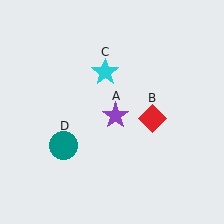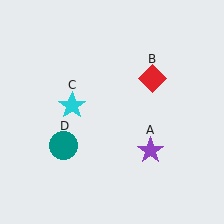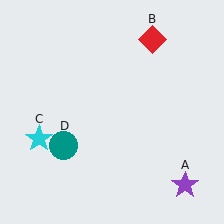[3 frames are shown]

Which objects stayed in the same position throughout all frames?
Teal circle (object D) remained stationary.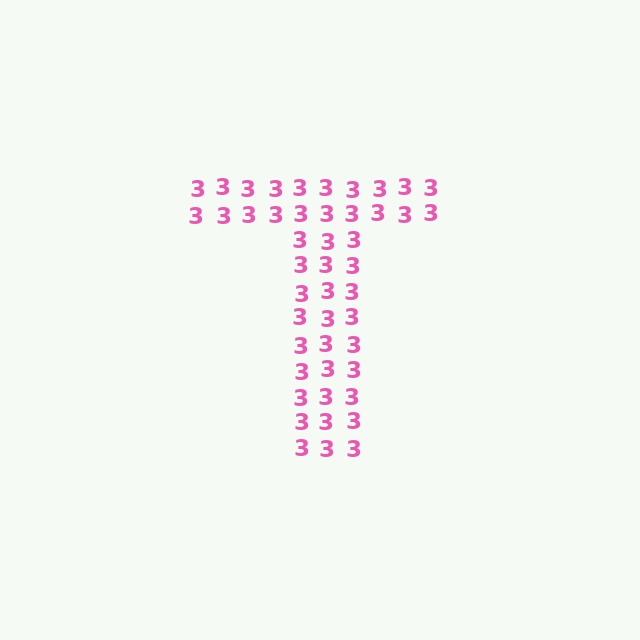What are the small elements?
The small elements are digit 3's.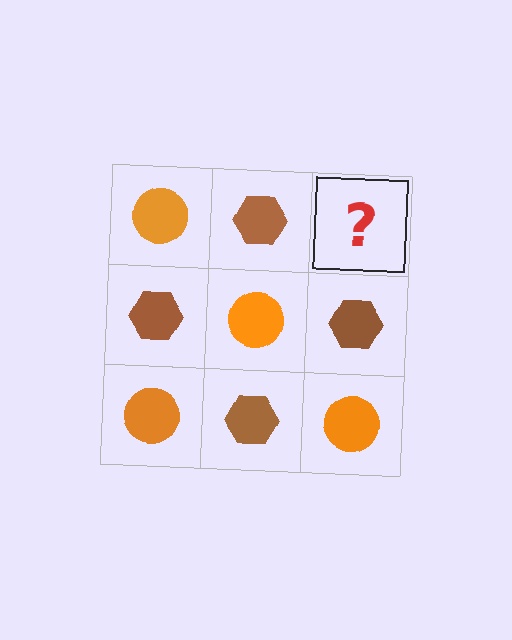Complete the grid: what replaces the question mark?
The question mark should be replaced with an orange circle.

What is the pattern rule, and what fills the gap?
The rule is that it alternates orange circle and brown hexagon in a checkerboard pattern. The gap should be filled with an orange circle.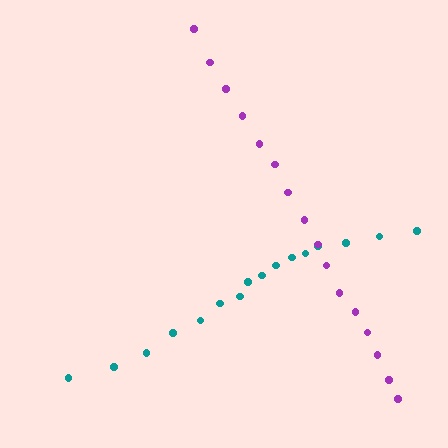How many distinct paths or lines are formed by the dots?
There are 2 distinct paths.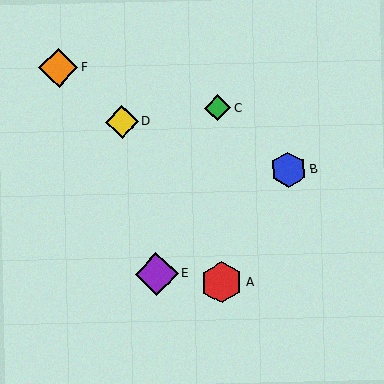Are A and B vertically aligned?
No, A is at x≈222 and B is at x≈288.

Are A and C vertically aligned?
Yes, both are at x≈222.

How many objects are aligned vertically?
2 objects (A, C) are aligned vertically.